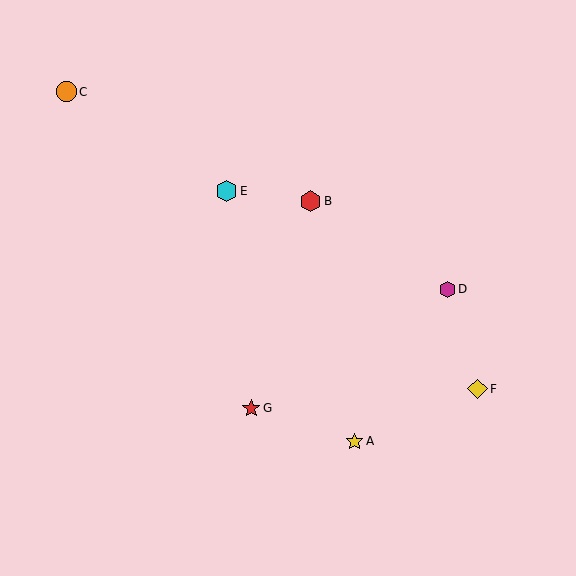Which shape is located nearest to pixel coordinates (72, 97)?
The orange circle (labeled C) at (66, 92) is nearest to that location.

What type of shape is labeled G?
Shape G is a red star.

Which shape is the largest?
The cyan hexagon (labeled E) is the largest.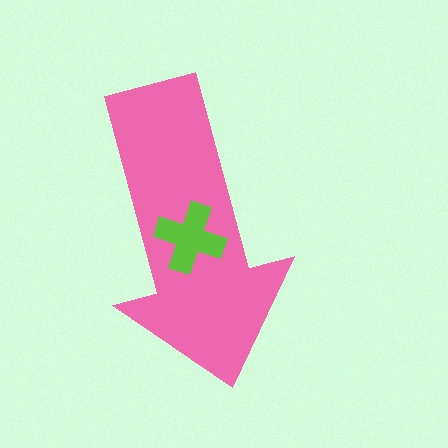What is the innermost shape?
The lime cross.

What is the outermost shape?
The pink arrow.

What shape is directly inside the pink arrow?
The lime cross.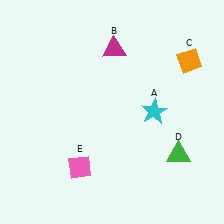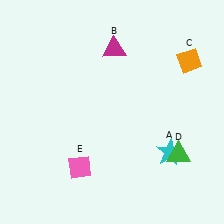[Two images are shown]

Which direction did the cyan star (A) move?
The cyan star (A) moved down.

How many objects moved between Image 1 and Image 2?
1 object moved between the two images.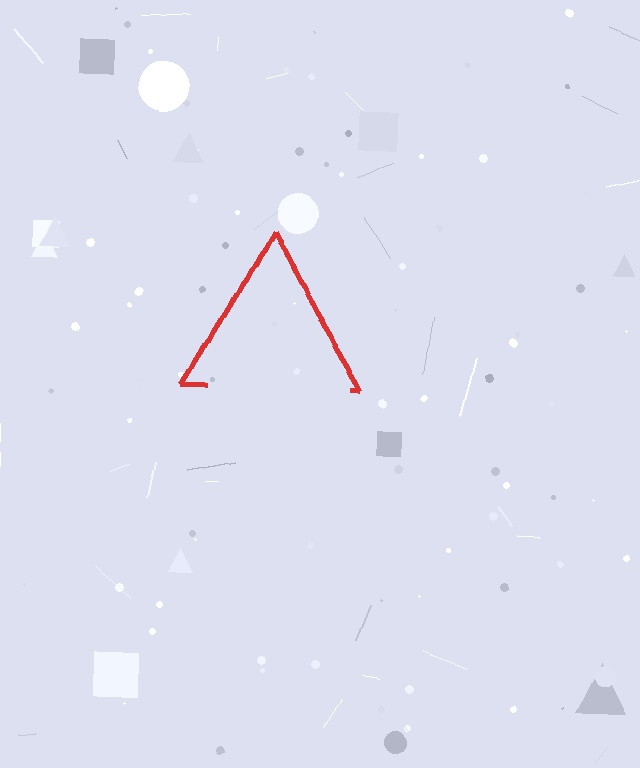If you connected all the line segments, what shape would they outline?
They would outline a triangle.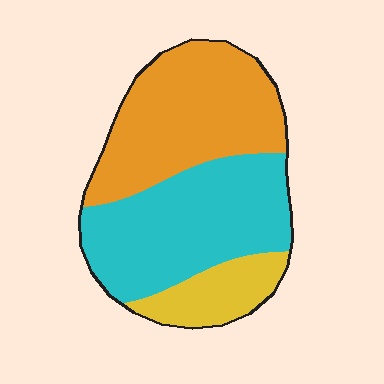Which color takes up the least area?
Yellow, at roughly 15%.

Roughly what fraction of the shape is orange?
Orange takes up about two fifths (2/5) of the shape.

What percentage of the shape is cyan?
Cyan covers around 45% of the shape.